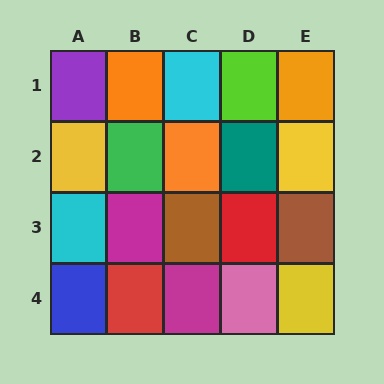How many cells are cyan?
2 cells are cyan.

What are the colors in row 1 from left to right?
Purple, orange, cyan, lime, orange.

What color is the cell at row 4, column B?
Red.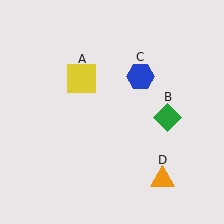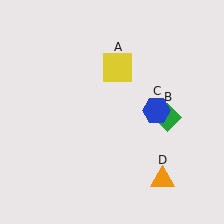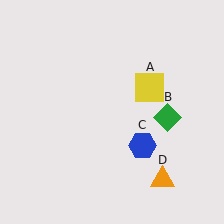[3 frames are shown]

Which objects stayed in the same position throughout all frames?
Green diamond (object B) and orange triangle (object D) remained stationary.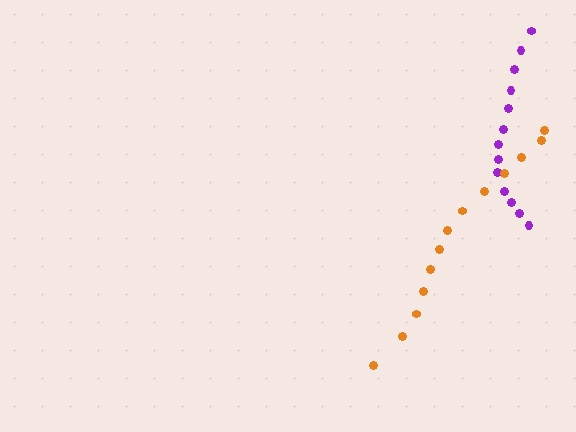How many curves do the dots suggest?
There are 2 distinct paths.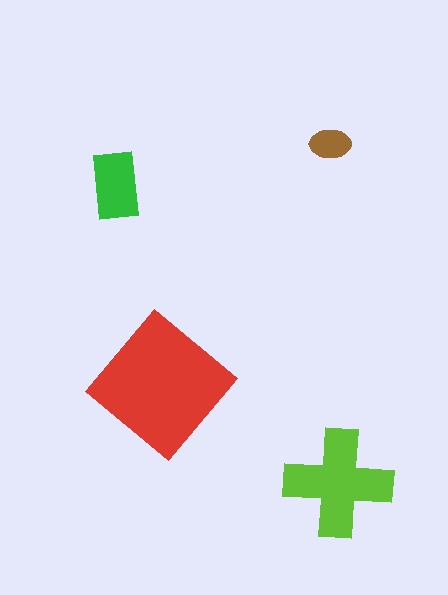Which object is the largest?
The red diamond.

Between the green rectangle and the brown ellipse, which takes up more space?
The green rectangle.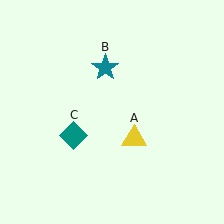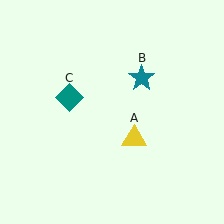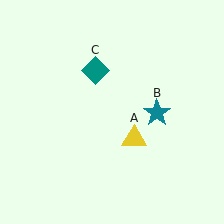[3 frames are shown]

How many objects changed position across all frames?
2 objects changed position: teal star (object B), teal diamond (object C).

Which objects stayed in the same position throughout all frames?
Yellow triangle (object A) remained stationary.